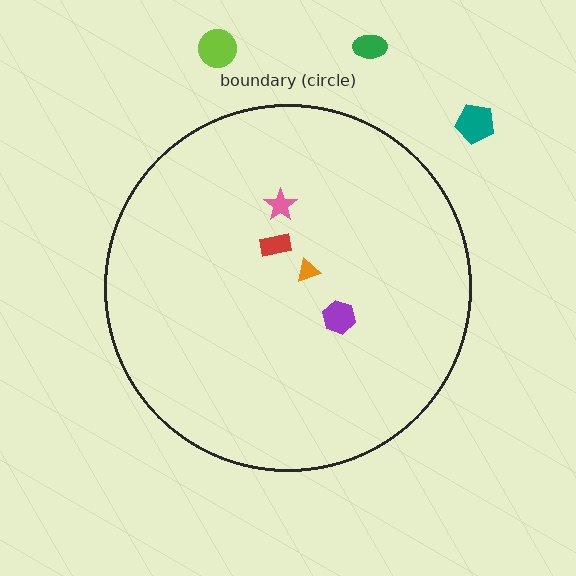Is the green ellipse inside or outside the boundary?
Outside.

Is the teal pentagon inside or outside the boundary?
Outside.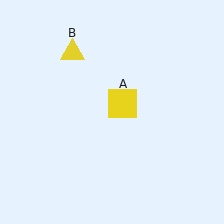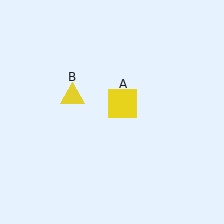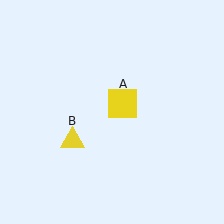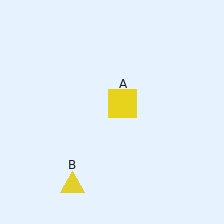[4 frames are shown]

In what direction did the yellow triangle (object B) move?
The yellow triangle (object B) moved down.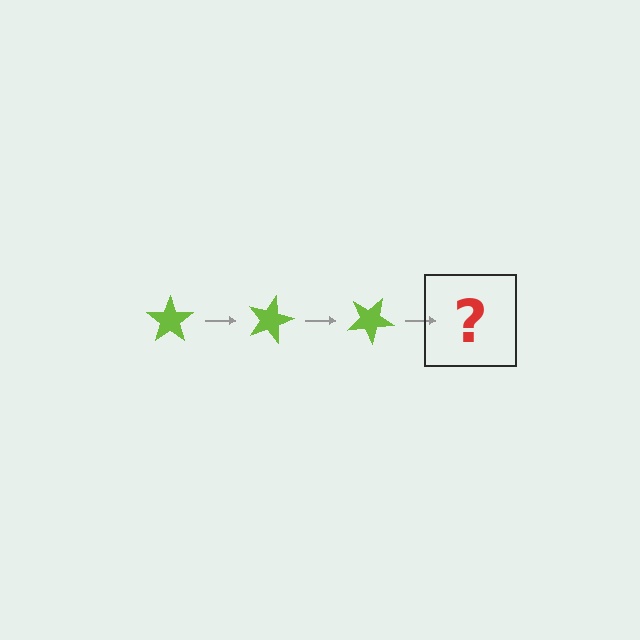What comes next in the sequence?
The next element should be a lime star rotated 45 degrees.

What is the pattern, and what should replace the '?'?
The pattern is that the star rotates 15 degrees each step. The '?' should be a lime star rotated 45 degrees.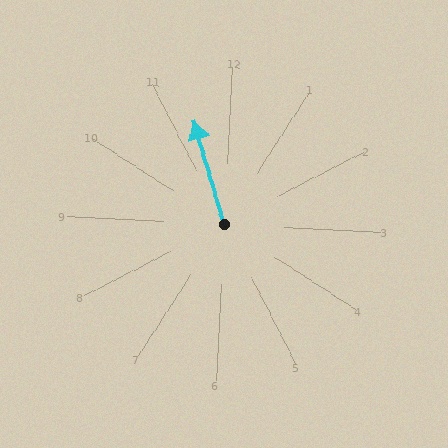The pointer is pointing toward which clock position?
Roughly 11 o'clock.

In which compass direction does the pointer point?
North.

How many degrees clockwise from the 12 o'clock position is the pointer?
Approximately 341 degrees.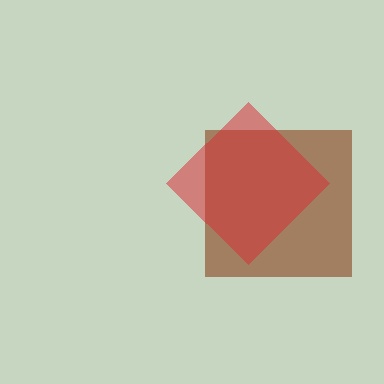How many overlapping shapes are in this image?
There are 2 overlapping shapes in the image.